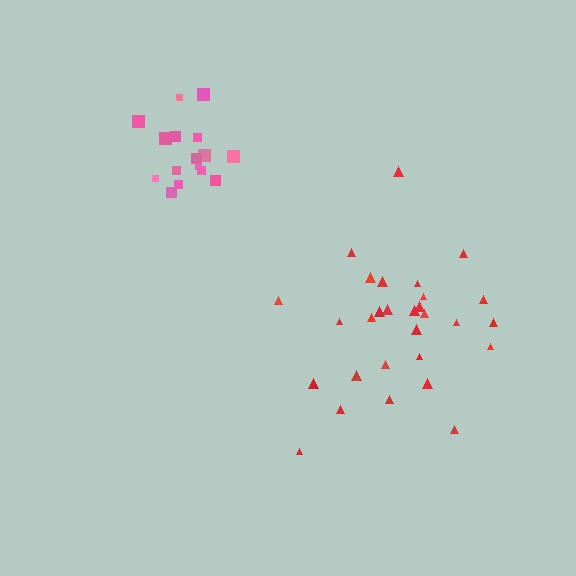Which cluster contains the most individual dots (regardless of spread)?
Red (29).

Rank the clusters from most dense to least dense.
pink, red.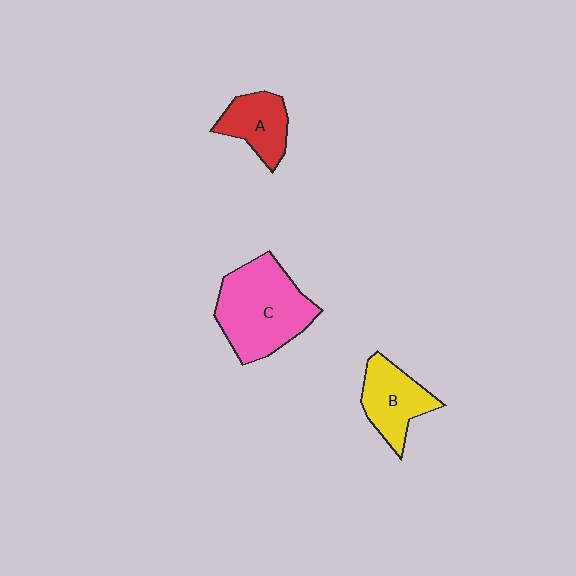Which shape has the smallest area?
Shape A (red).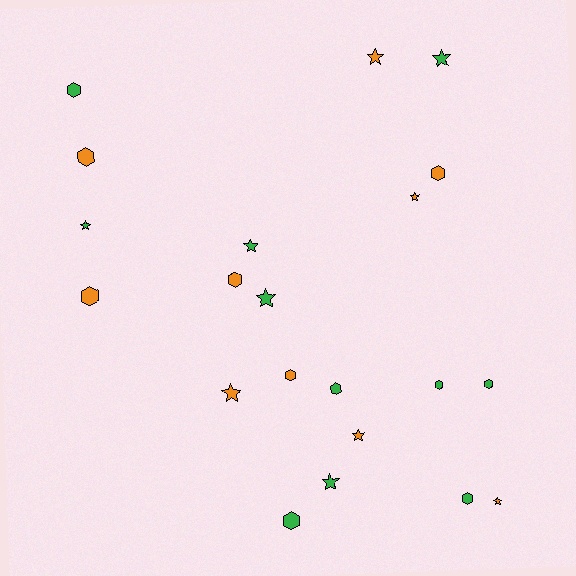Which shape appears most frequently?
Hexagon, with 11 objects.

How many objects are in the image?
There are 21 objects.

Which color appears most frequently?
Green, with 11 objects.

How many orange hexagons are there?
There are 5 orange hexagons.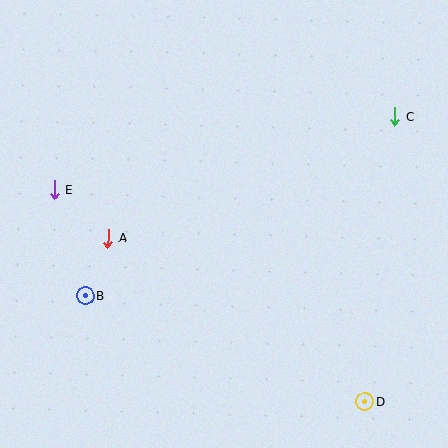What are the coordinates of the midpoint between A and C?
The midpoint between A and C is at (251, 177).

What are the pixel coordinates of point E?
Point E is at (54, 190).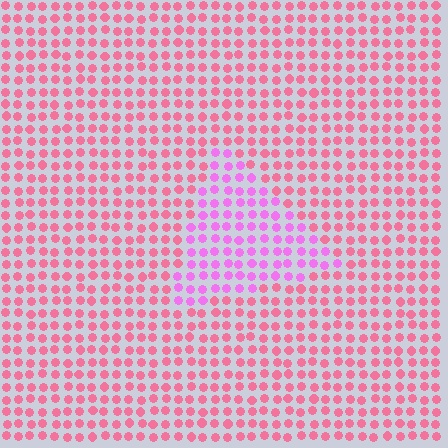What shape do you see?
I see a triangle.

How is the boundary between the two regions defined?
The boundary is defined purely by a slight shift in hue (about 40 degrees). Spacing, size, and orientation are identical on both sides.